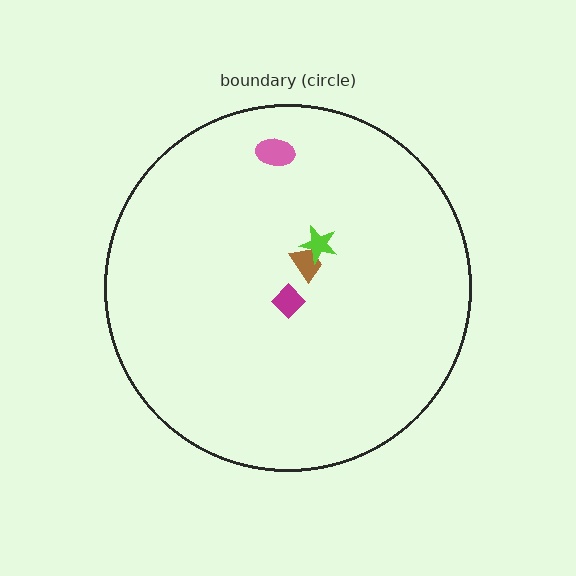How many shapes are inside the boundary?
4 inside, 0 outside.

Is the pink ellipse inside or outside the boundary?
Inside.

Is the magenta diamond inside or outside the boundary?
Inside.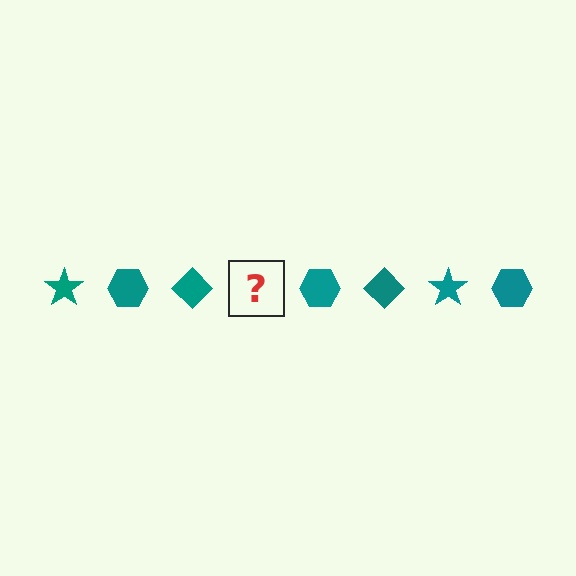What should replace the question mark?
The question mark should be replaced with a teal star.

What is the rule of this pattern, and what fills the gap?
The rule is that the pattern cycles through star, hexagon, diamond shapes in teal. The gap should be filled with a teal star.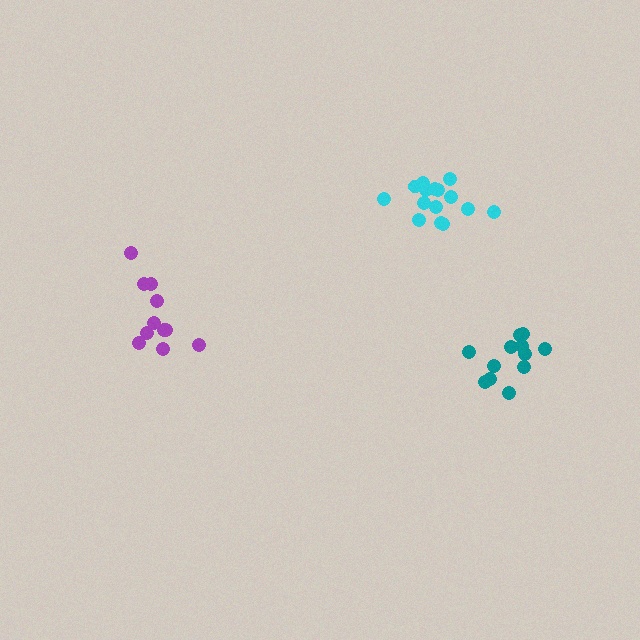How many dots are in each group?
Group 1: 12 dots, Group 2: 15 dots, Group 3: 11 dots (38 total).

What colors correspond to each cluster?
The clusters are colored: teal, cyan, purple.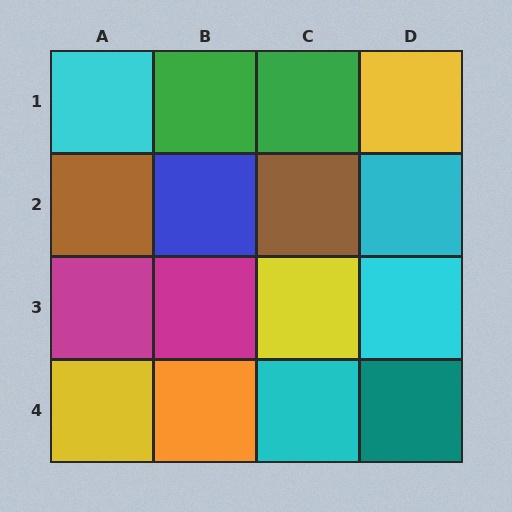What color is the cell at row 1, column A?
Cyan.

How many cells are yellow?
3 cells are yellow.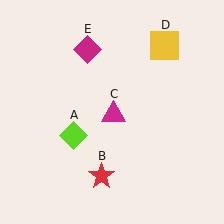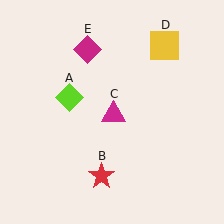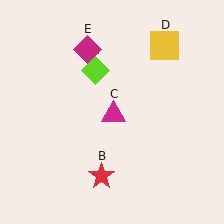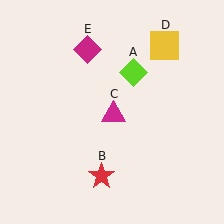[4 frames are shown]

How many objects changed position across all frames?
1 object changed position: lime diamond (object A).